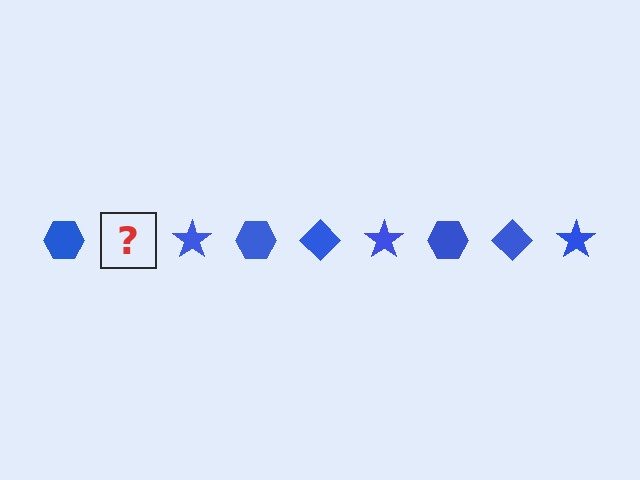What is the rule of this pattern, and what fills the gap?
The rule is that the pattern cycles through hexagon, diamond, star shapes in blue. The gap should be filled with a blue diamond.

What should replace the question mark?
The question mark should be replaced with a blue diamond.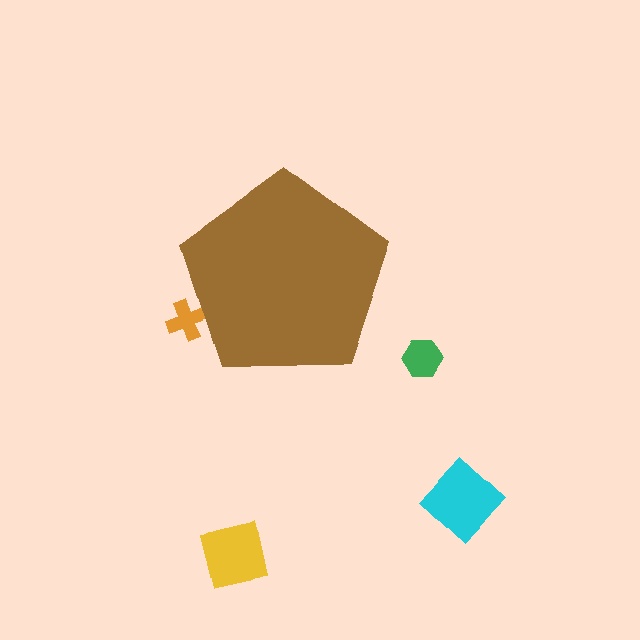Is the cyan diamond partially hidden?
No, the cyan diamond is fully visible.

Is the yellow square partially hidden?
No, the yellow square is fully visible.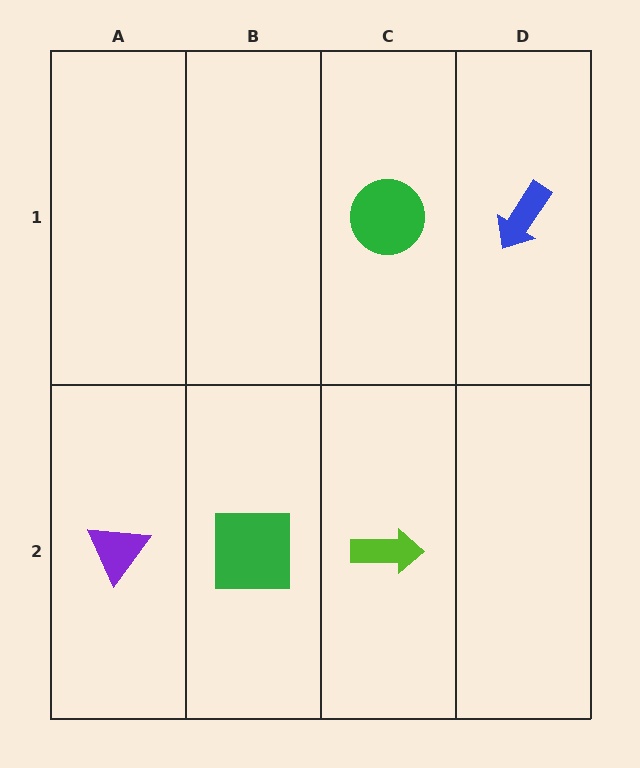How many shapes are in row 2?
3 shapes.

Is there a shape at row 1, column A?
No, that cell is empty.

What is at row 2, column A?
A purple triangle.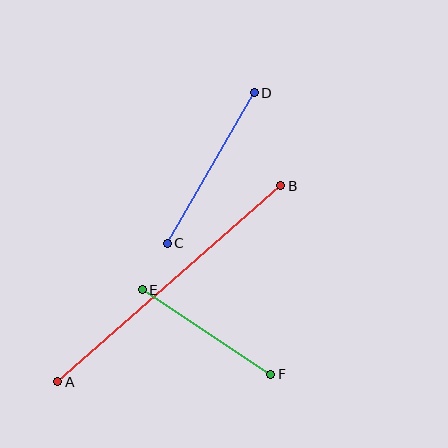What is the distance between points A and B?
The distance is approximately 297 pixels.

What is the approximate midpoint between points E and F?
The midpoint is at approximately (207, 332) pixels.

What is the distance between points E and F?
The distance is approximately 154 pixels.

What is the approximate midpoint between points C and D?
The midpoint is at approximately (211, 168) pixels.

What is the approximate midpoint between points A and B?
The midpoint is at approximately (169, 284) pixels.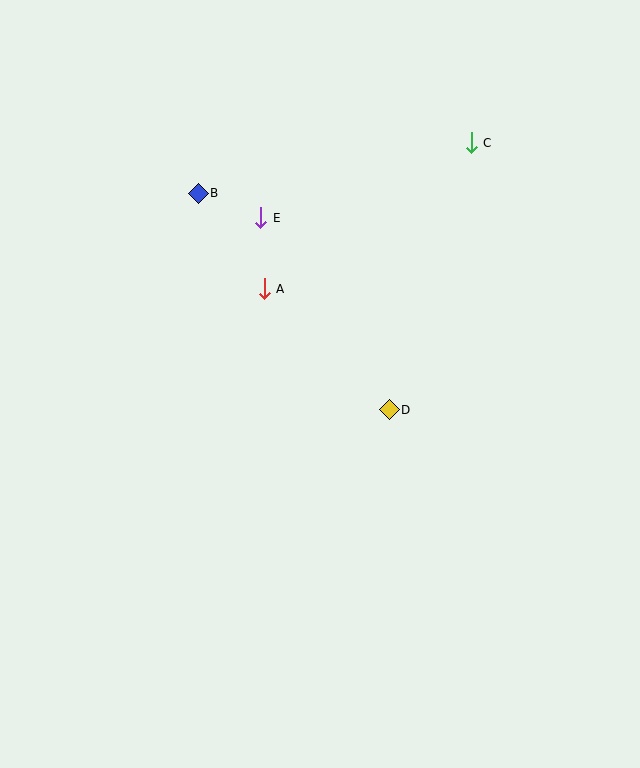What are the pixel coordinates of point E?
Point E is at (261, 218).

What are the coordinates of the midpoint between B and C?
The midpoint between B and C is at (335, 168).